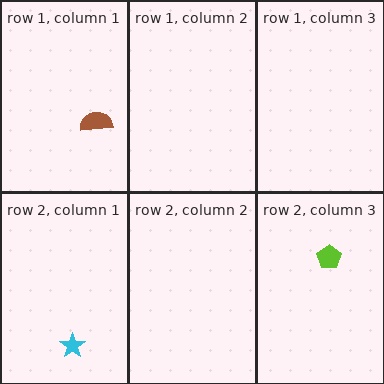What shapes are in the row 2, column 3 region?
The lime pentagon.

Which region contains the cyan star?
The row 2, column 1 region.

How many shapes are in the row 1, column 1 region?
1.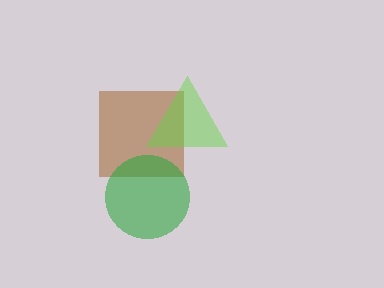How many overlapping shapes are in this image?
There are 3 overlapping shapes in the image.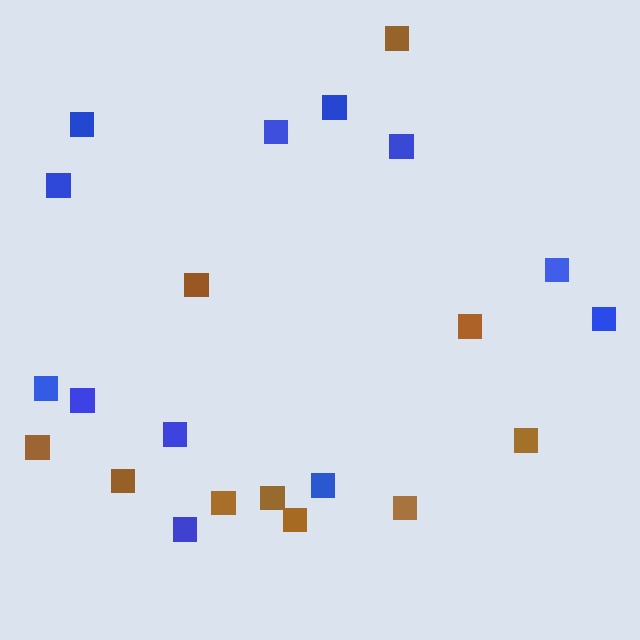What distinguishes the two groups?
There are 2 groups: one group of brown squares (10) and one group of blue squares (12).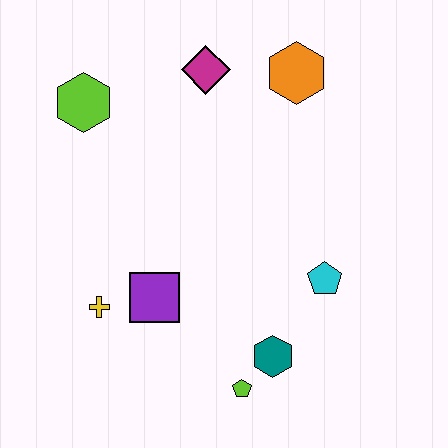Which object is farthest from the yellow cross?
The orange hexagon is farthest from the yellow cross.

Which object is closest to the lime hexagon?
The magenta diamond is closest to the lime hexagon.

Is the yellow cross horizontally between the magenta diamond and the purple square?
No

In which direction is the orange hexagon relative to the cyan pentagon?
The orange hexagon is above the cyan pentagon.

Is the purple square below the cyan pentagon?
Yes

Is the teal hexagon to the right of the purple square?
Yes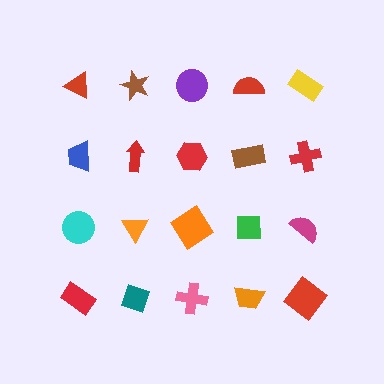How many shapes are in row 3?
5 shapes.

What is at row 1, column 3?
A purple circle.